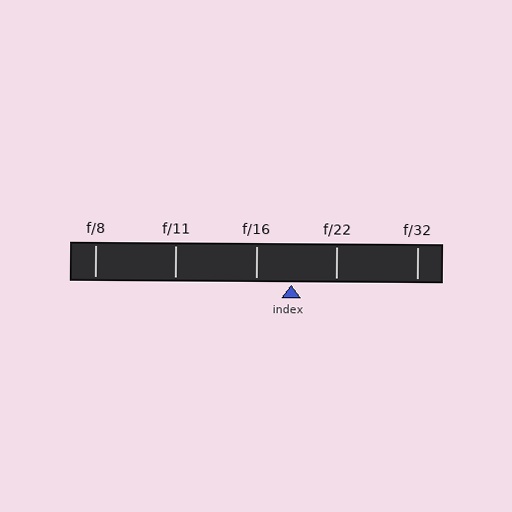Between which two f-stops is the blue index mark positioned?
The index mark is between f/16 and f/22.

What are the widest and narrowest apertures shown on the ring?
The widest aperture shown is f/8 and the narrowest is f/32.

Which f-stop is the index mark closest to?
The index mark is closest to f/16.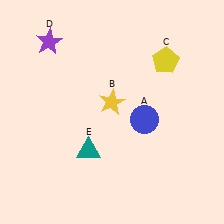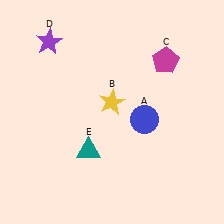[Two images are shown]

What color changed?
The pentagon (C) changed from yellow in Image 1 to magenta in Image 2.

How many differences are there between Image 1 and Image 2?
There is 1 difference between the two images.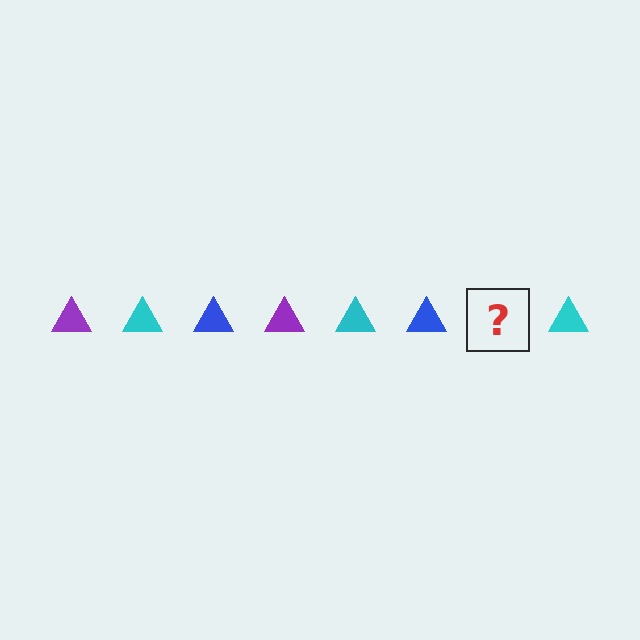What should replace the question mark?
The question mark should be replaced with a purple triangle.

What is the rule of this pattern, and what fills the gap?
The rule is that the pattern cycles through purple, cyan, blue triangles. The gap should be filled with a purple triangle.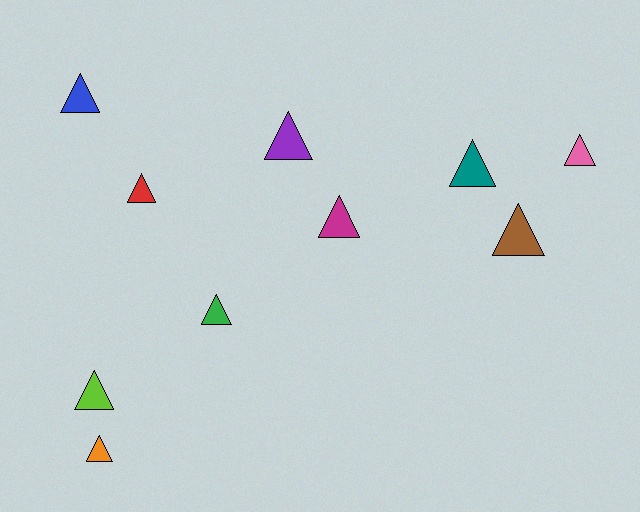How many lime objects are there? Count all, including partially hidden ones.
There is 1 lime object.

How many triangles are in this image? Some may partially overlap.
There are 10 triangles.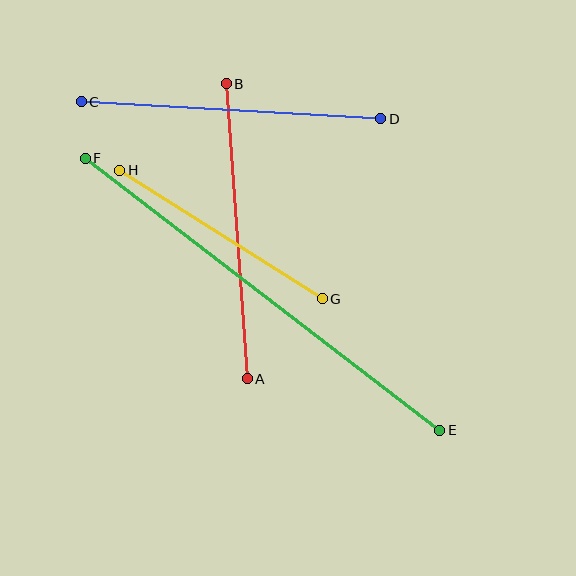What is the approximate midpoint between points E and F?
The midpoint is at approximately (262, 294) pixels.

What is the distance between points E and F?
The distance is approximately 447 pixels.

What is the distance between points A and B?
The distance is approximately 295 pixels.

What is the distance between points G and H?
The distance is approximately 240 pixels.